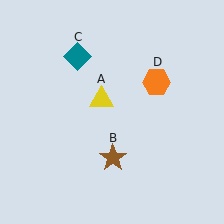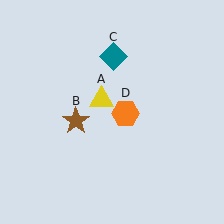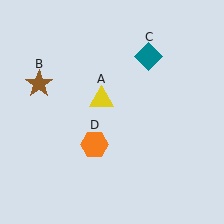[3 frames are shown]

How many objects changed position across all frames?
3 objects changed position: brown star (object B), teal diamond (object C), orange hexagon (object D).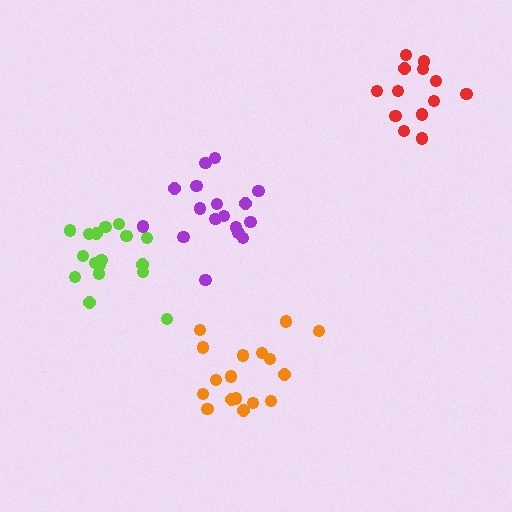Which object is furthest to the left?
The lime cluster is leftmost.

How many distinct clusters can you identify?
There are 4 distinct clusters.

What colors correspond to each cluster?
The clusters are colored: lime, orange, purple, red.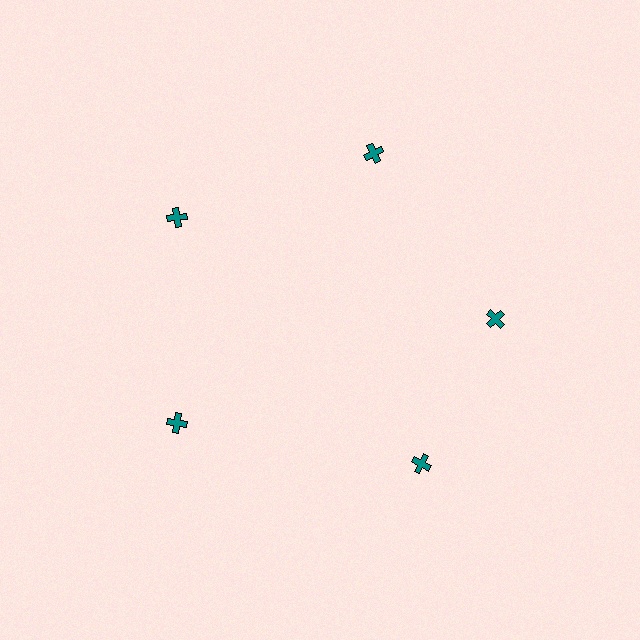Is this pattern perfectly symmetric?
No. The 5 teal crosses are arranged in a ring, but one element near the 5 o'clock position is rotated out of alignment along the ring, breaking the 5-fold rotational symmetry.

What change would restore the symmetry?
The symmetry would be restored by rotating it back into even spacing with its neighbors so that all 5 crosses sit at equal angles and equal distance from the center.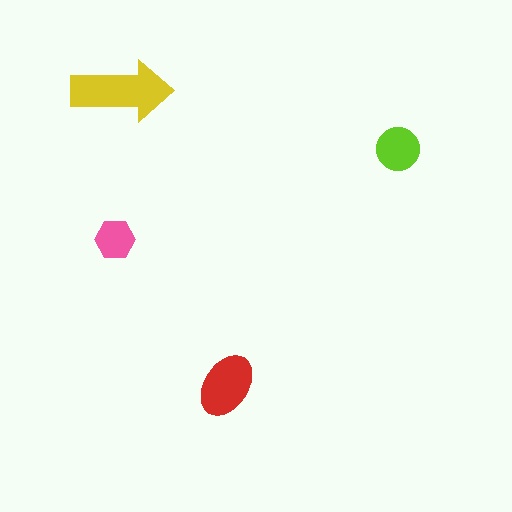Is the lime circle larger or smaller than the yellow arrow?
Smaller.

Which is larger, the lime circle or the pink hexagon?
The lime circle.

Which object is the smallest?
The pink hexagon.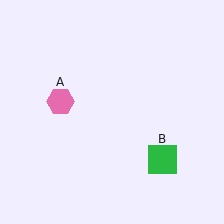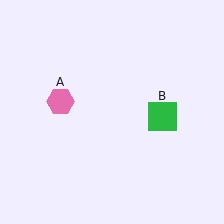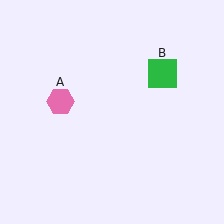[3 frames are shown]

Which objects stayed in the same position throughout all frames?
Pink hexagon (object A) remained stationary.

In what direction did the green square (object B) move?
The green square (object B) moved up.